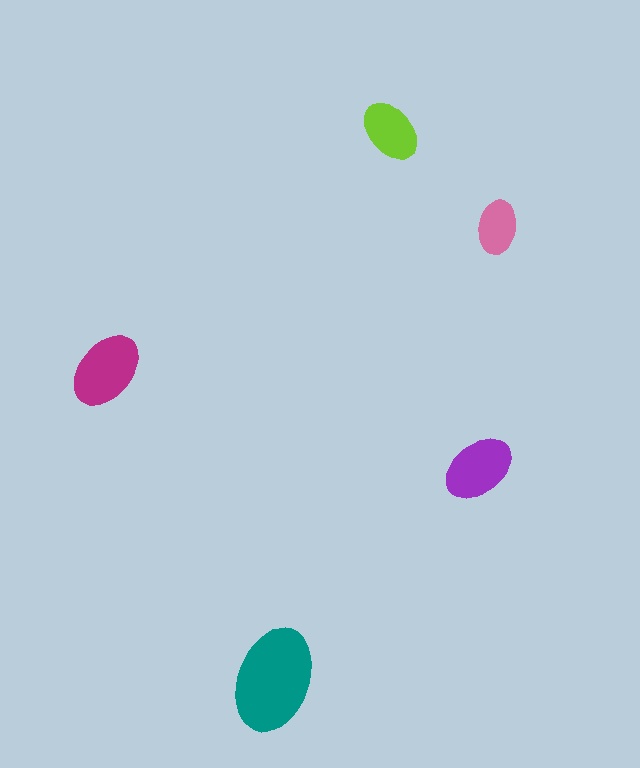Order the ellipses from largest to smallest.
the teal one, the magenta one, the purple one, the lime one, the pink one.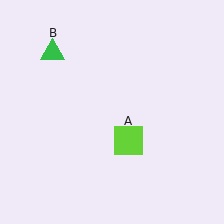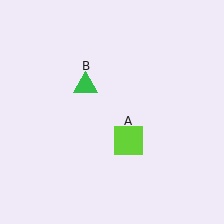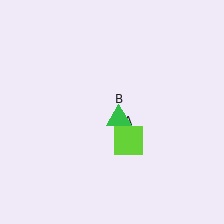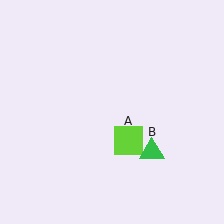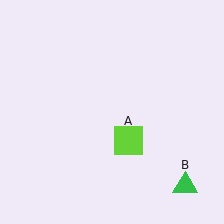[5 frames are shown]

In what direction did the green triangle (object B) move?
The green triangle (object B) moved down and to the right.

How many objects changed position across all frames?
1 object changed position: green triangle (object B).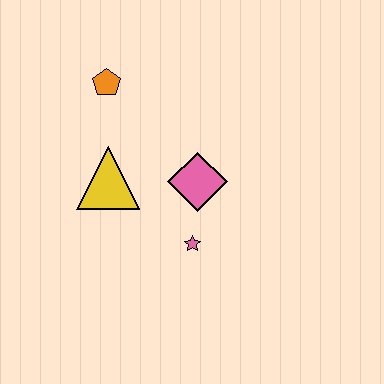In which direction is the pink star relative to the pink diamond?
The pink star is below the pink diamond.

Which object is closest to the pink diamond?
The pink star is closest to the pink diamond.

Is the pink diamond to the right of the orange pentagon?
Yes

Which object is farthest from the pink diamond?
The orange pentagon is farthest from the pink diamond.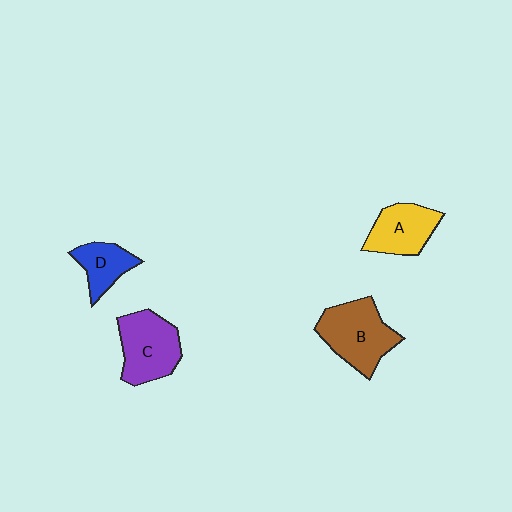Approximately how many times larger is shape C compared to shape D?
Approximately 1.6 times.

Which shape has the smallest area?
Shape D (blue).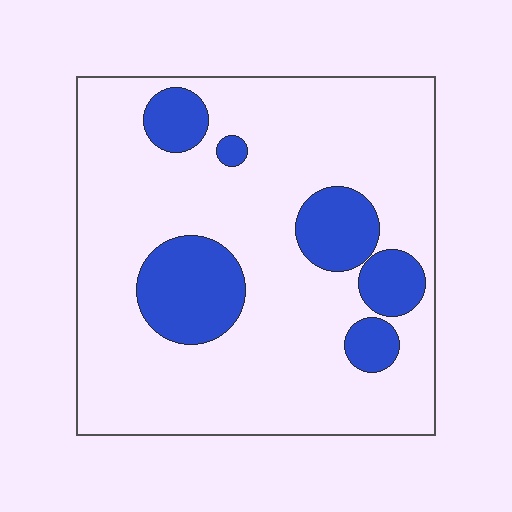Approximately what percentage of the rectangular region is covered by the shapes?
Approximately 20%.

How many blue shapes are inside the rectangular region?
6.